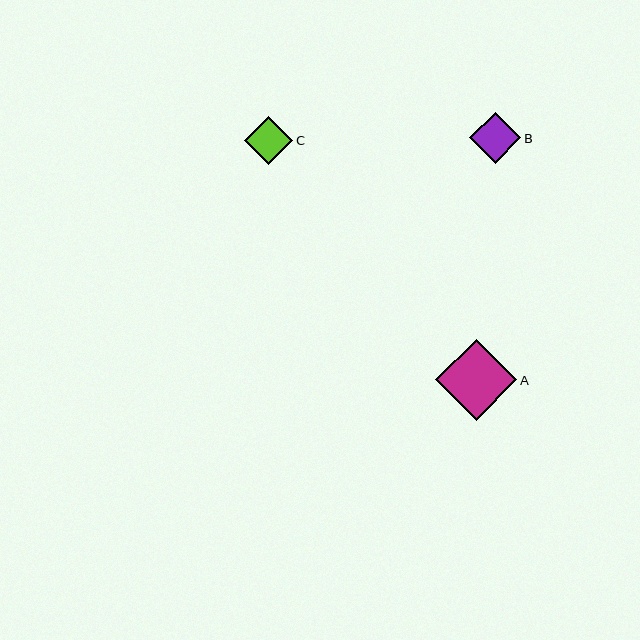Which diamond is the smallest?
Diamond C is the smallest with a size of approximately 48 pixels.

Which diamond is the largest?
Diamond A is the largest with a size of approximately 81 pixels.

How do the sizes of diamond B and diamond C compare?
Diamond B and diamond C are approximately the same size.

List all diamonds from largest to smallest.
From largest to smallest: A, B, C.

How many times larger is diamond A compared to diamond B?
Diamond A is approximately 1.6 times the size of diamond B.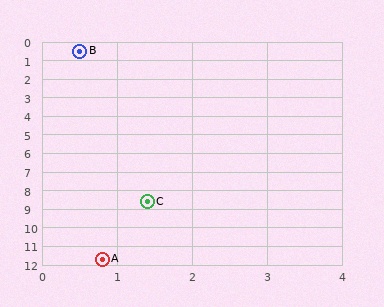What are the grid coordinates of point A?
Point A is at approximately (0.8, 11.7).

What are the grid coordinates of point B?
Point B is at approximately (0.5, 0.5).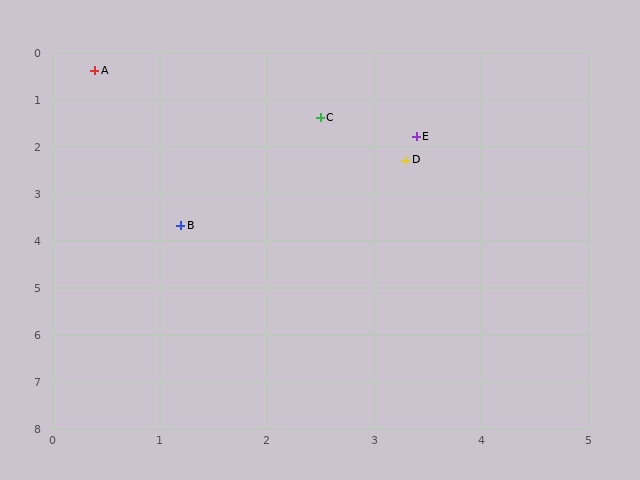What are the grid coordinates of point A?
Point A is at approximately (0.4, 0.4).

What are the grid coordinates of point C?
Point C is at approximately (2.5, 1.4).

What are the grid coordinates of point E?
Point E is at approximately (3.4, 1.8).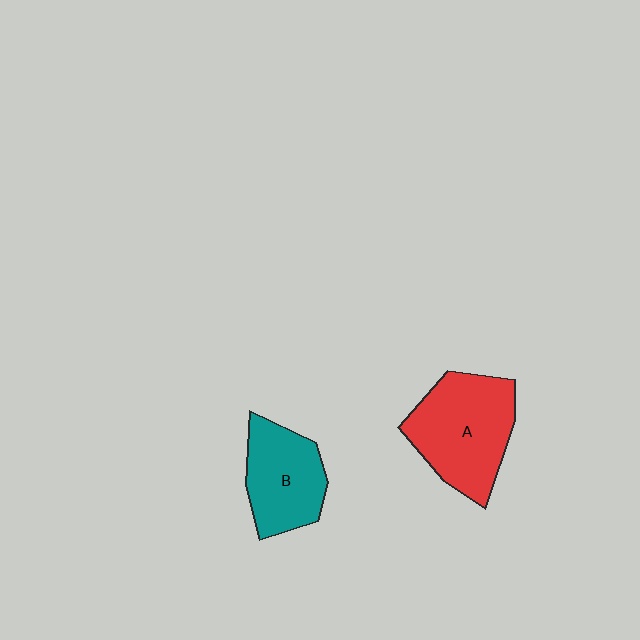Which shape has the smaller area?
Shape B (teal).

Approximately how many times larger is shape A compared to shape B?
Approximately 1.3 times.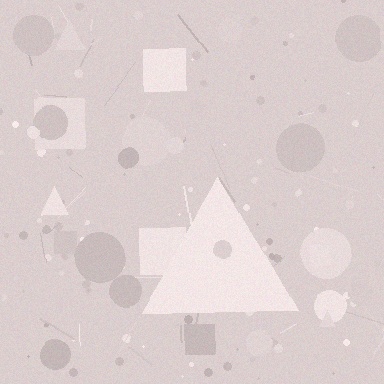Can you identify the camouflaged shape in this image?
The camouflaged shape is a triangle.